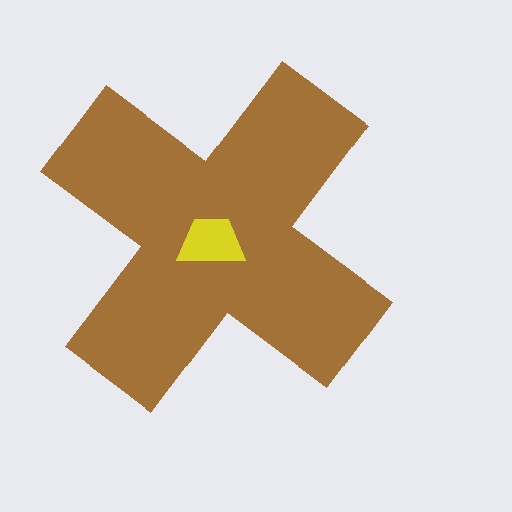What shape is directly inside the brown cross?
The yellow trapezoid.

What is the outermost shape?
The brown cross.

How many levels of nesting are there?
2.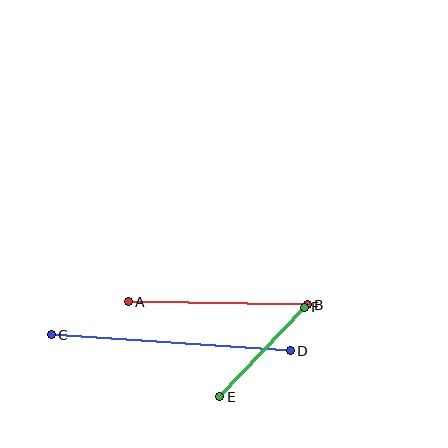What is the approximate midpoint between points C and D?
The midpoint is at approximately (171, 343) pixels.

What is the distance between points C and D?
The distance is approximately 239 pixels.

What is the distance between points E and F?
The distance is approximately 123 pixels.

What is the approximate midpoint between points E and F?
The midpoint is at approximately (262, 352) pixels.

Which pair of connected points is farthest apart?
Points C and D are farthest apart.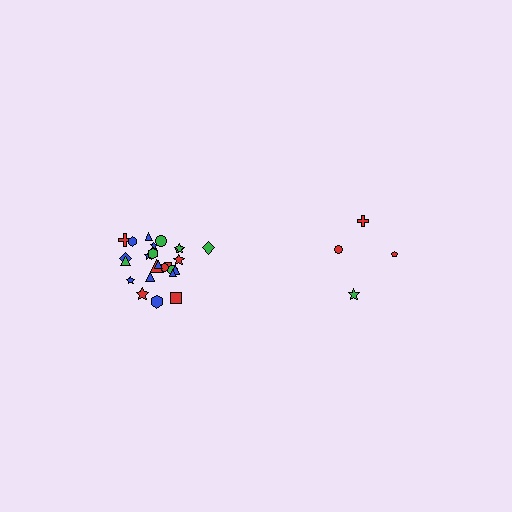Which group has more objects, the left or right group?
The left group.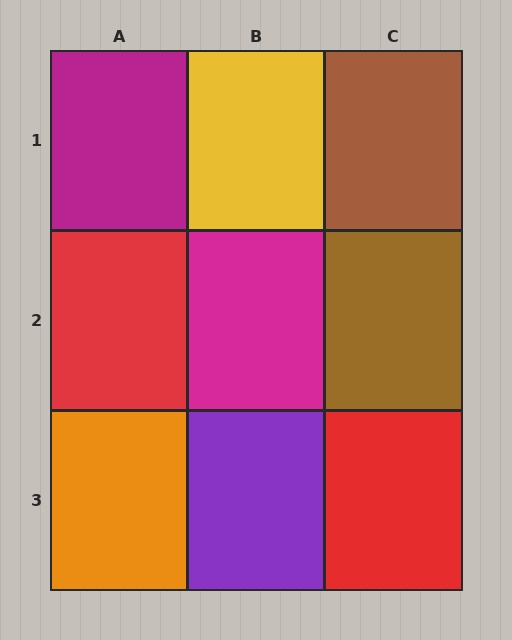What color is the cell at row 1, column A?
Magenta.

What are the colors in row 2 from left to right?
Red, magenta, brown.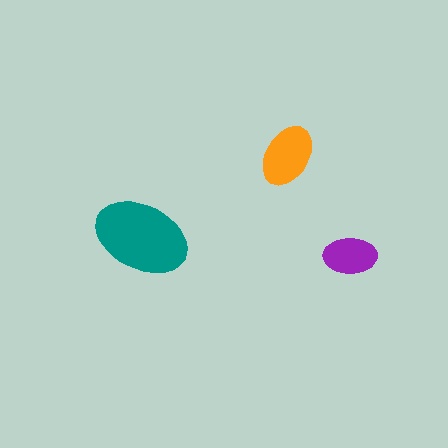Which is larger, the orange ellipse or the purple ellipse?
The orange one.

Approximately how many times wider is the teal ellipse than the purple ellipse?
About 2 times wider.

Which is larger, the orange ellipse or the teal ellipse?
The teal one.